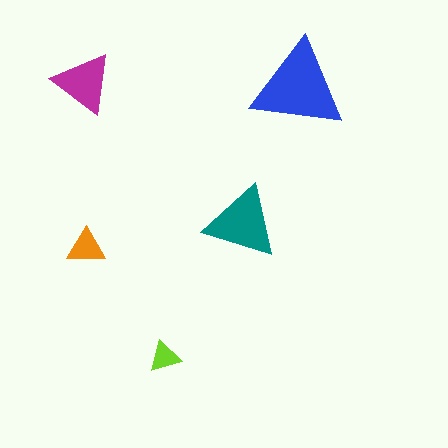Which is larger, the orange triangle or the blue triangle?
The blue one.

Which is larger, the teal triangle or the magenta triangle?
The teal one.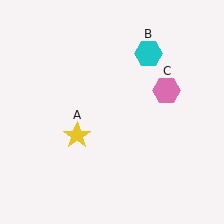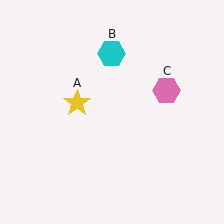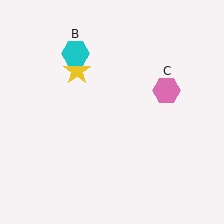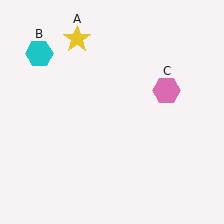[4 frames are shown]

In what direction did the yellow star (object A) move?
The yellow star (object A) moved up.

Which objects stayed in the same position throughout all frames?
Pink hexagon (object C) remained stationary.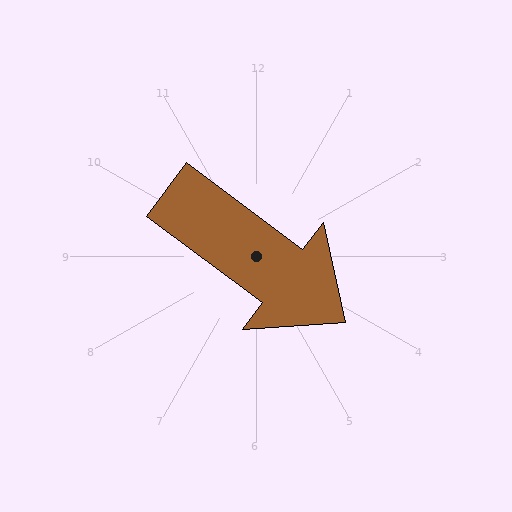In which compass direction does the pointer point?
Southeast.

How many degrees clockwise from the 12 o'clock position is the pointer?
Approximately 127 degrees.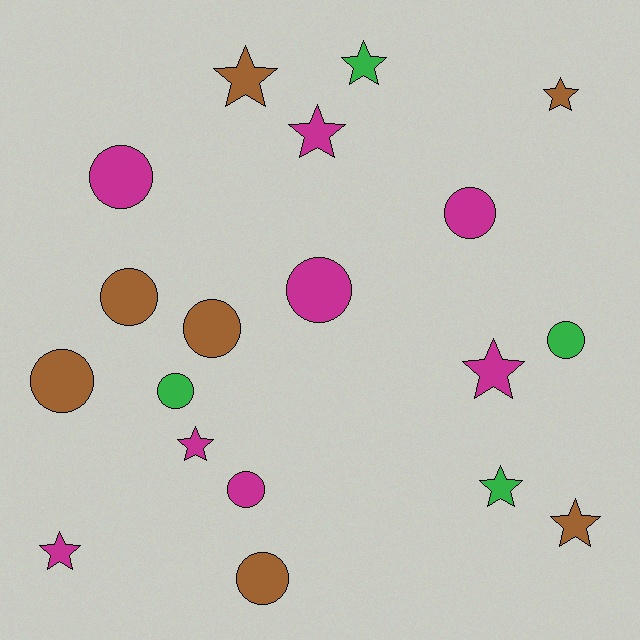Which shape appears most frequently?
Circle, with 10 objects.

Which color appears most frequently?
Magenta, with 8 objects.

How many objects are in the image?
There are 19 objects.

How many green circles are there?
There are 2 green circles.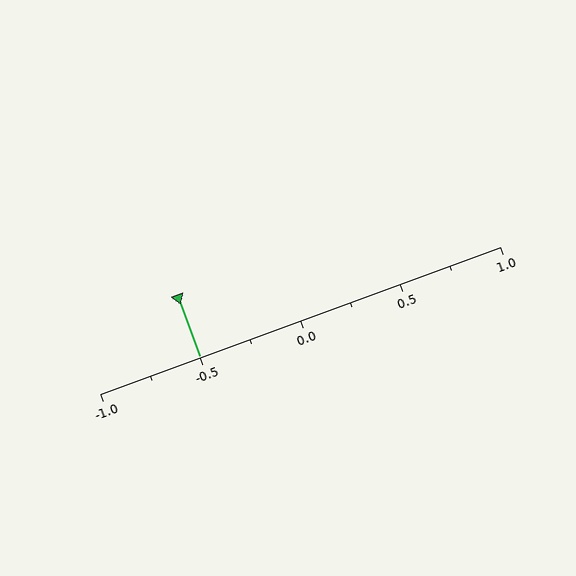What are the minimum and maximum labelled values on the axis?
The axis runs from -1.0 to 1.0.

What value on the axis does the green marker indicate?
The marker indicates approximately -0.5.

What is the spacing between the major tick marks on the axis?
The major ticks are spaced 0.5 apart.